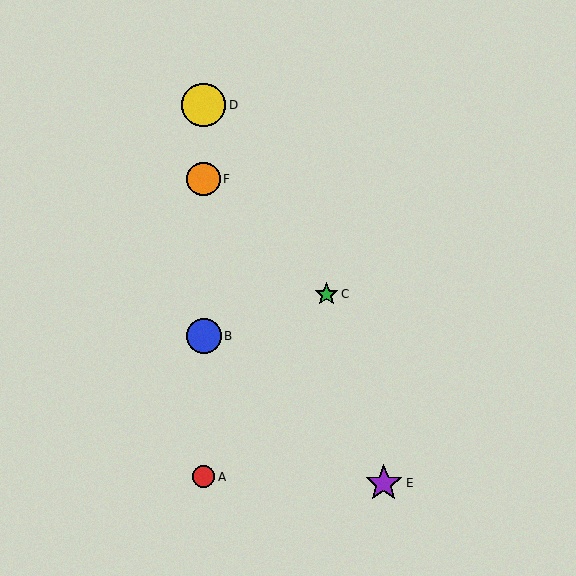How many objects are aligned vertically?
4 objects (A, B, D, F) are aligned vertically.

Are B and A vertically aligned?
Yes, both are at x≈204.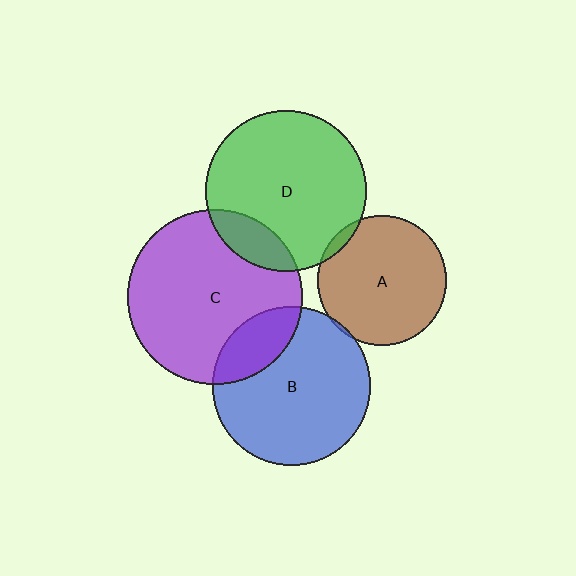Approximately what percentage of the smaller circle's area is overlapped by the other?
Approximately 5%.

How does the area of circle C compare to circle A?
Approximately 1.8 times.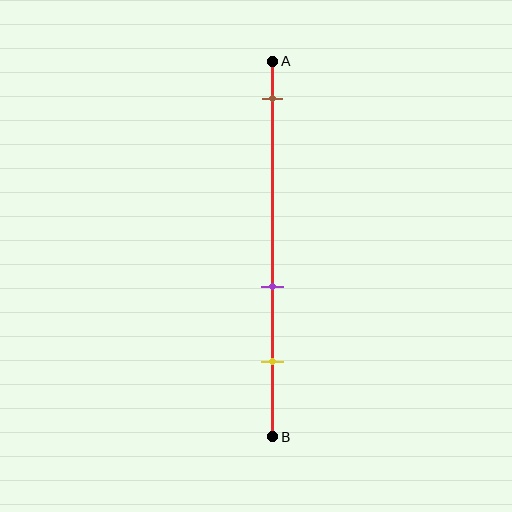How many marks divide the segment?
There are 3 marks dividing the segment.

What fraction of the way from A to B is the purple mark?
The purple mark is approximately 60% (0.6) of the way from A to B.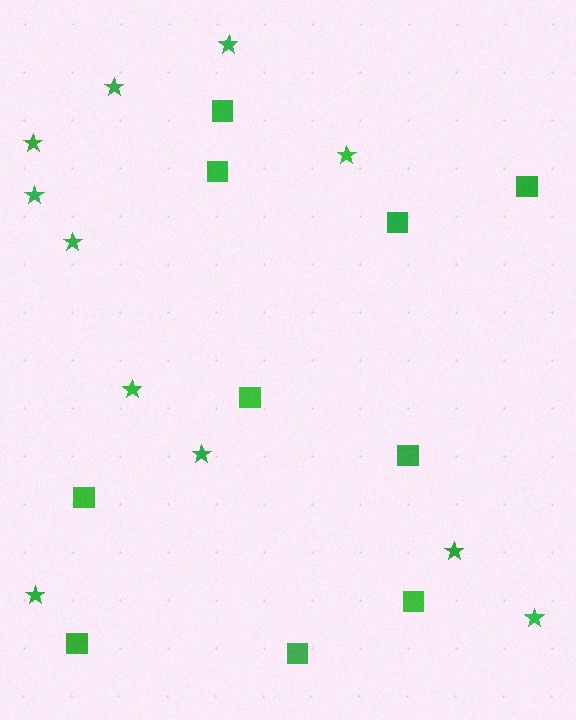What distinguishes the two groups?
There are 2 groups: one group of squares (10) and one group of stars (11).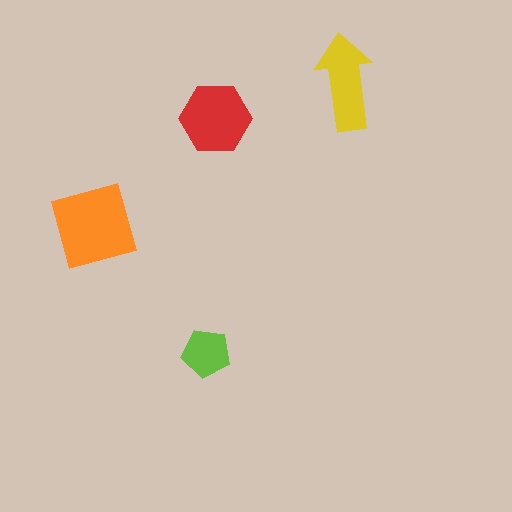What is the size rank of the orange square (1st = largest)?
1st.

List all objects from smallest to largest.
The lime pentagon, the yellow arrow, the red hexagon, the orange square.